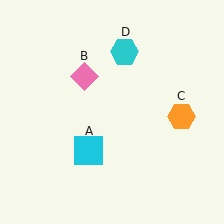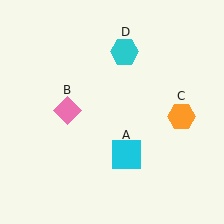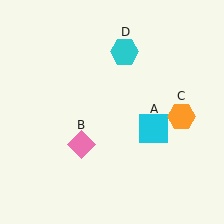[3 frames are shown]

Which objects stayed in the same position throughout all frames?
Orange hexagon (object C) and cyan hexagon (object D) remained stationary.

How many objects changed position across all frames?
2 objects changed position: cyan square (object A), pink diamond (object B).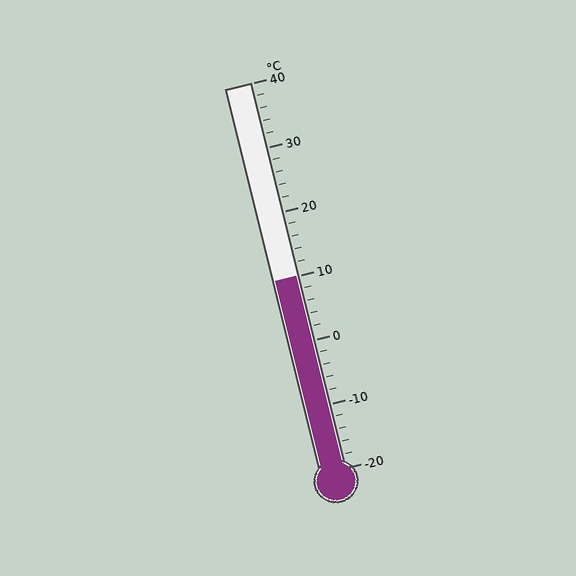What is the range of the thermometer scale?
The thermometer scale ranges from -20°C to 40°C.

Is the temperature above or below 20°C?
The temperature is below 20°C.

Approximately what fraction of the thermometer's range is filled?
The thermometer is filled to approximately 50% of its range.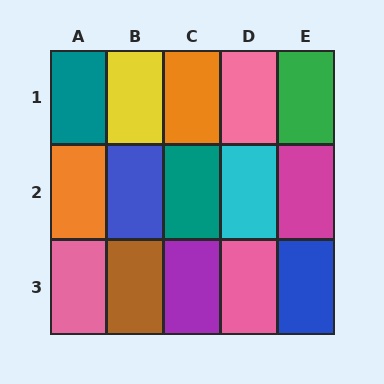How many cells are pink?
3 cells are pink.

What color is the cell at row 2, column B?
Blue.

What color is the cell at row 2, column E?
Magenta.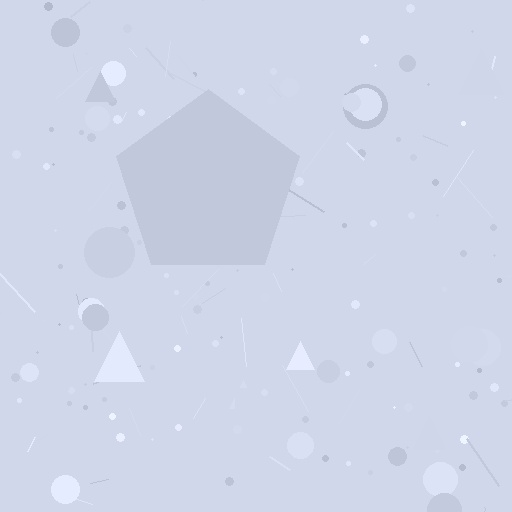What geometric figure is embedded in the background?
A pentagon is embedded in the background.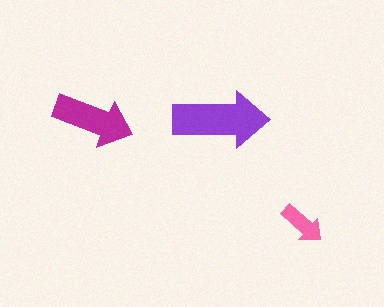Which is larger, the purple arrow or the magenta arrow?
The purple one.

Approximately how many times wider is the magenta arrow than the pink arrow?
About 1.5 times wider.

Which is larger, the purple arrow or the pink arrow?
The purple one.